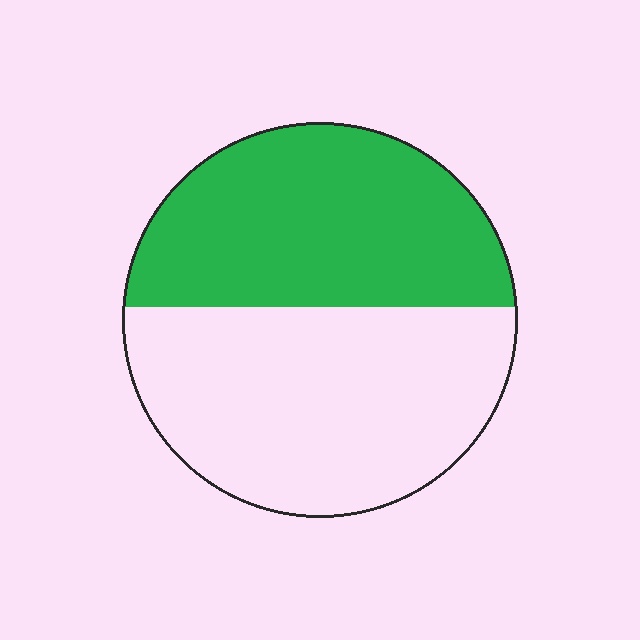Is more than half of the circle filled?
No.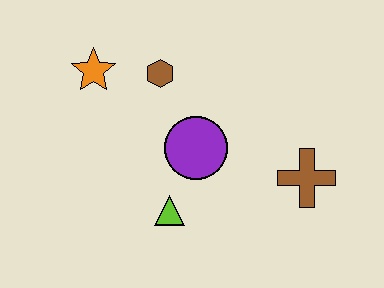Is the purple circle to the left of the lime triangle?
No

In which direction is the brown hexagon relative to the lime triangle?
The brown hexagon is above the lime triangle.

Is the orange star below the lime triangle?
No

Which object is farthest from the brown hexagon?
The brown cross is farthest from the brown hexagon.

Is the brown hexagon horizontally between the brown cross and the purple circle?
No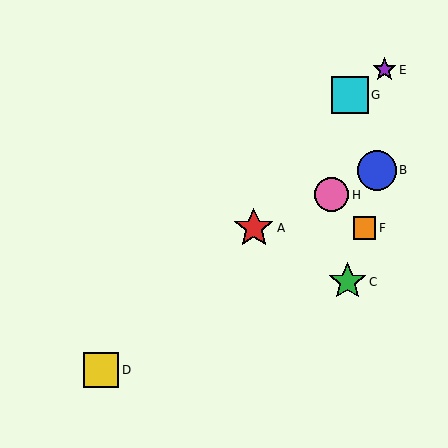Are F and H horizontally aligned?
No, F is at y≈228 and H is at y≈195.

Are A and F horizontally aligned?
Yes, both are at y≈228.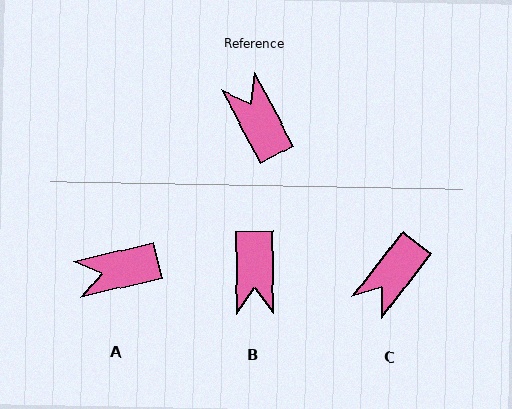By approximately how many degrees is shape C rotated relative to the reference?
Approximately 115 degrees counter-clockwise.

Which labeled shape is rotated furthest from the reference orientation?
B, about 152 degrees away.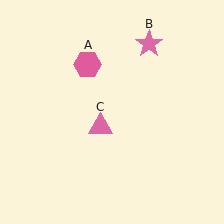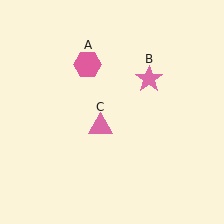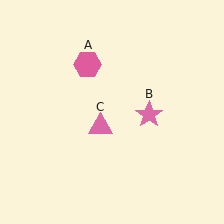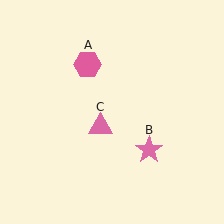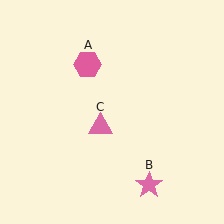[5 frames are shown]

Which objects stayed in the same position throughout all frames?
Pink hexagon (object A) and pink triangle (object C) remained stationary.